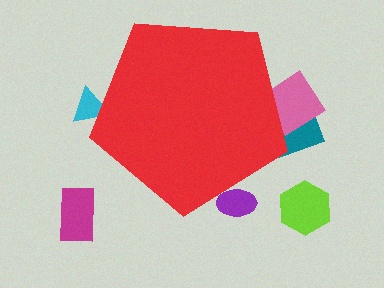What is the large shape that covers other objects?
A red pentagon.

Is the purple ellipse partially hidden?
Yes, the purple ellipse is partially hidden behind the red pentagon.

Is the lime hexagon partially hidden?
No, the lime hexagon is fully visible.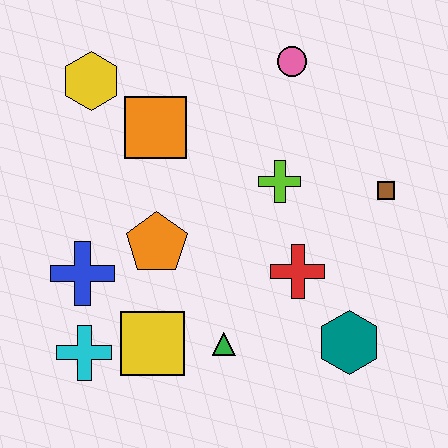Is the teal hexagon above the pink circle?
No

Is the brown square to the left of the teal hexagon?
No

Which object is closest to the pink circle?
The lime cross is closest to the pink circle.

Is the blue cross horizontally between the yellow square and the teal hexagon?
No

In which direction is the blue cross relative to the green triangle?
The blue cross is to the left of the green triangle.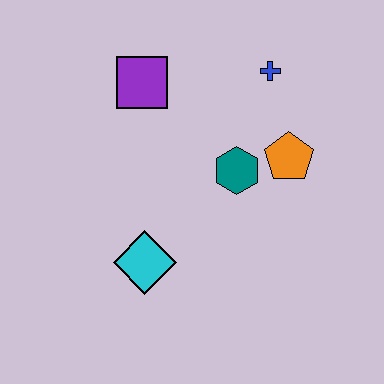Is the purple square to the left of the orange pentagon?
Yes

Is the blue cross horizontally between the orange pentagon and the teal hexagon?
Yes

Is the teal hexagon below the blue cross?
Yes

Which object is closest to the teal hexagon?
The orange pentagon is closest to the teal hexagon.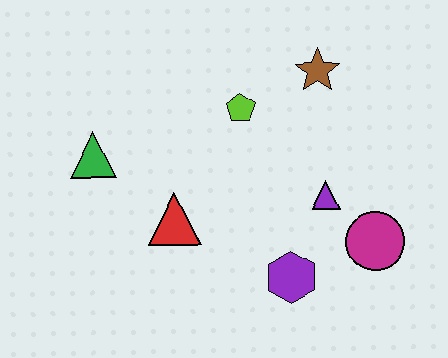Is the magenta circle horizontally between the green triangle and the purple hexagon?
No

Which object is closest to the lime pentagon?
The brown star is closest to the lime pentagon.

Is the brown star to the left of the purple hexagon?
No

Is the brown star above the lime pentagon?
Yes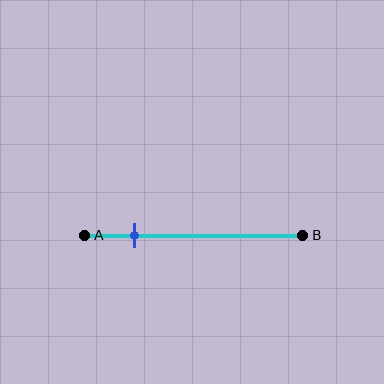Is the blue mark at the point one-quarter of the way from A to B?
Yes, the mark is approximately at the one-quarter point.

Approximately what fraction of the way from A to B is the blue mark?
The blue mark is approximately 25% of the way from A to B.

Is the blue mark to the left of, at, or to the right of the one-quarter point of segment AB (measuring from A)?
The blue mark is approximately at the one-quarter point of segment AB.